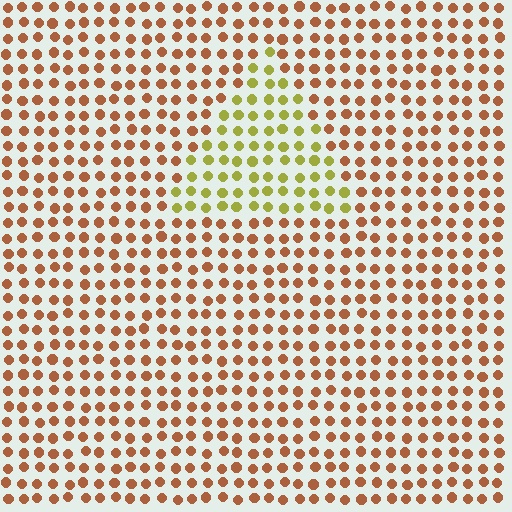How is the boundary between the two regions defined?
The boundary is defined purely by a slight shift in hue (about 48 degrees). Spacing, size, and orientation are identical on both sides.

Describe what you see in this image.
The image is filled with small brown elements in a uniform arrangement. A triangle-shaped region is visible where the elements are tinted to a slightly different hue, forming a subtle color boundary.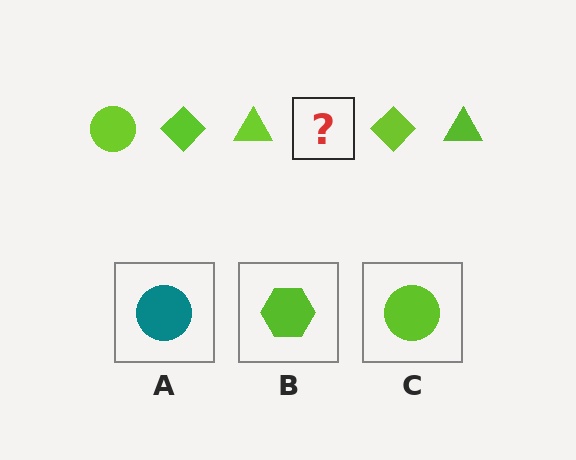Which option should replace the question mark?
Option C.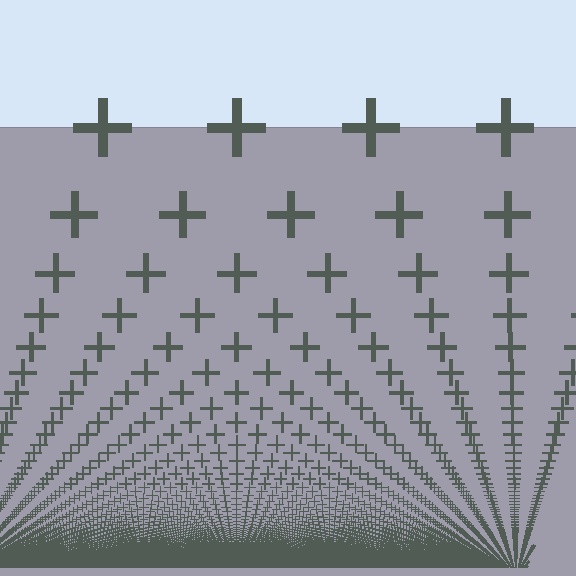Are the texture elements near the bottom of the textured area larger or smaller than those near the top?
Smaller. The gradient is inverted — elements near the bottom are smaller and denser.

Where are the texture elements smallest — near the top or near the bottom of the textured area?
Near the bottom.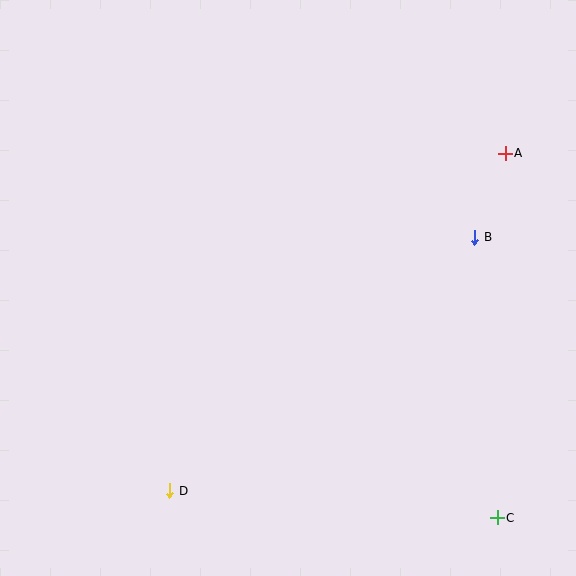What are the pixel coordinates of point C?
Point C is at (497, 518).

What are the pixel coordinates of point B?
Point B is at (475, 237).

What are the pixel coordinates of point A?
Point A is at (505, 153).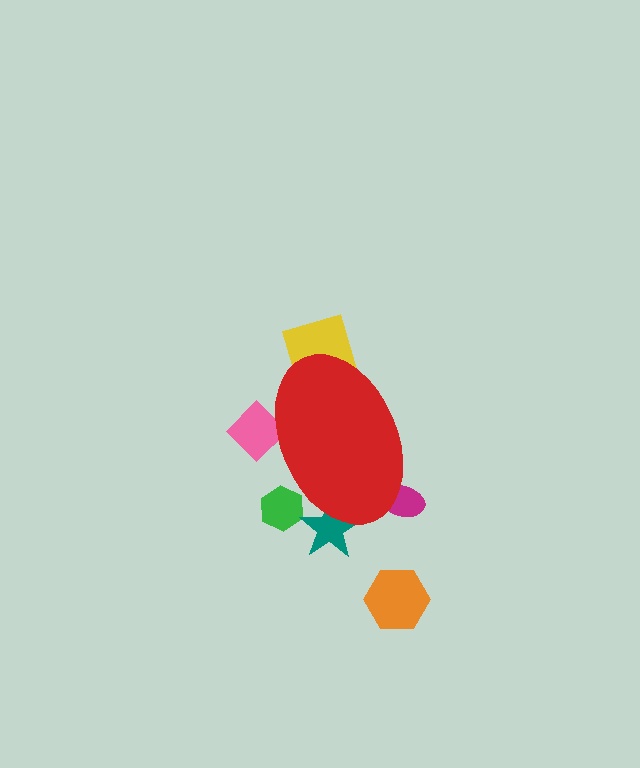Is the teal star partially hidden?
Yes, the teal star is partially hidden behind the red ellipse.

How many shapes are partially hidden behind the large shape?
5 shapes are partially hidden.